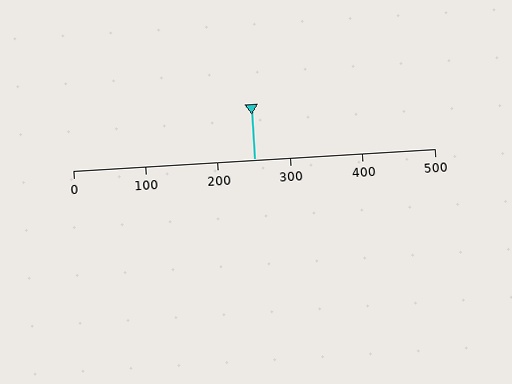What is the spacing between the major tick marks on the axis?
The major ticks are spaced 100 apart.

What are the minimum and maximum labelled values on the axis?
The axis runs from 0 to 500.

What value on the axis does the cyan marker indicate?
The marker indicates approximately 250.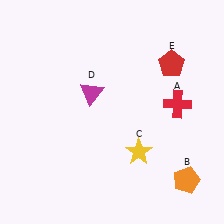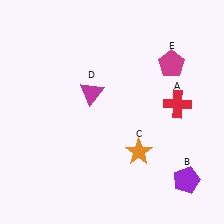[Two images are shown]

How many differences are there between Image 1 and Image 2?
There are 3 differences between the two images.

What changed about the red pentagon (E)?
In Image 1, E is red. In Image 2, it changed to magenta.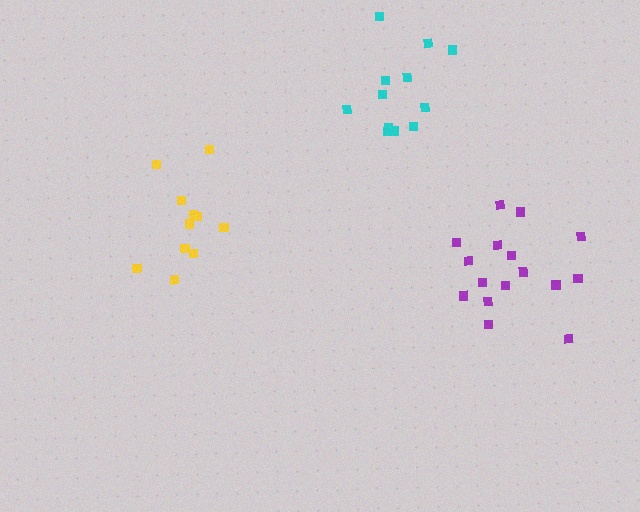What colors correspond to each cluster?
The clusters are colored: yellow, purple, cyan.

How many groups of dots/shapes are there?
There are 3 groups.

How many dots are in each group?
Group 1: 11 dots, Group 2: 16 dots, Group 3: 12 dots (39 total).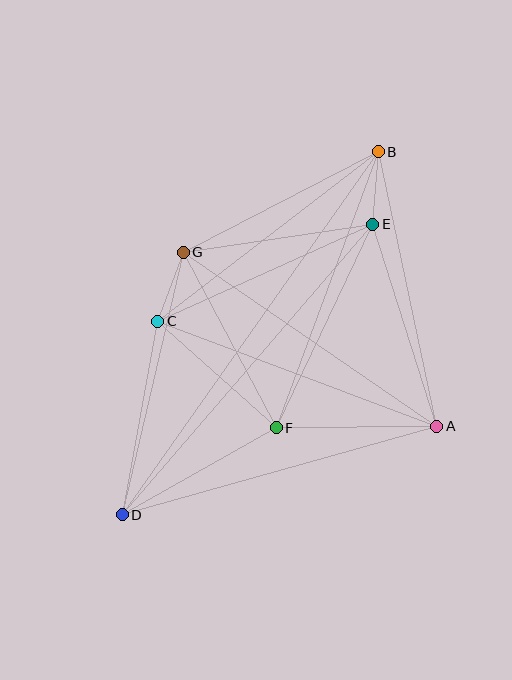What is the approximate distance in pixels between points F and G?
The distance between F and G is approximately 198 pixels.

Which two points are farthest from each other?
Points B and D are farthest from each other.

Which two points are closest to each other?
Points B and E are closest to each other.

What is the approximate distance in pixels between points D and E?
The distance between D and E is approximately 384 pixels.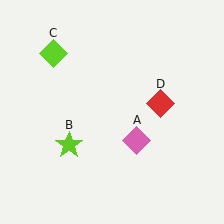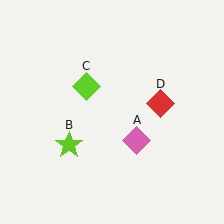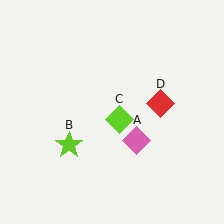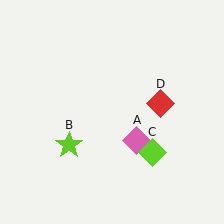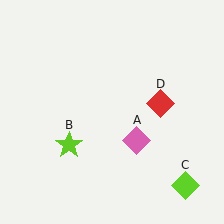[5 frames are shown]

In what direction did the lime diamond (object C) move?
The lime diamond (object C) moved down and to the right.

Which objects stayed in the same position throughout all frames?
Pink diamond (object A) and lime star (object B) and red diamond (object D) remained stationary.